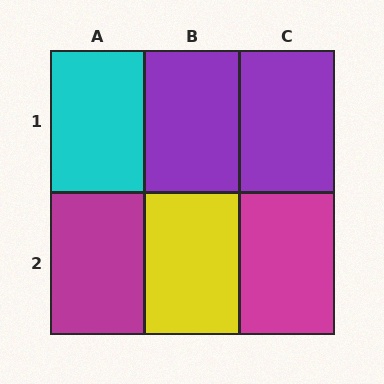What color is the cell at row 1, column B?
Purple.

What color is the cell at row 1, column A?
Cyan.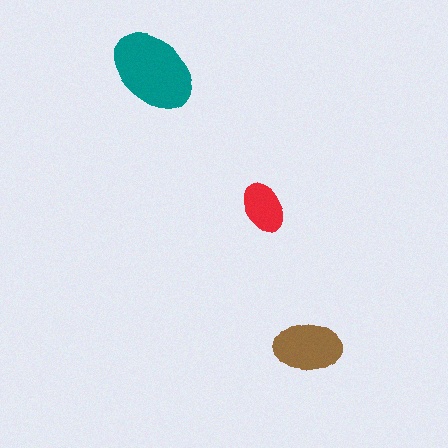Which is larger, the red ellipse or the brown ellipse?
The brown one.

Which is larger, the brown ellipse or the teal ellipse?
The teal one.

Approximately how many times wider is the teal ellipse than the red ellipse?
About 1.5 times wider.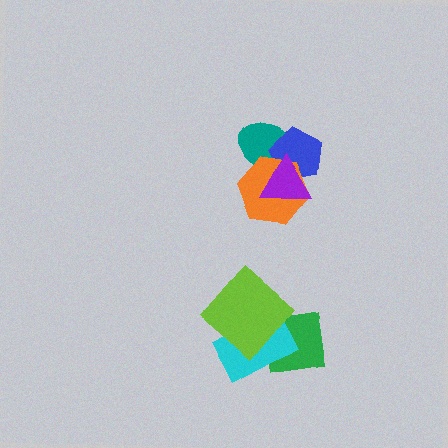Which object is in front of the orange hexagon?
The purple triangle is in front of the orange hexagon.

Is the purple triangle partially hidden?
No, no other shape covers it.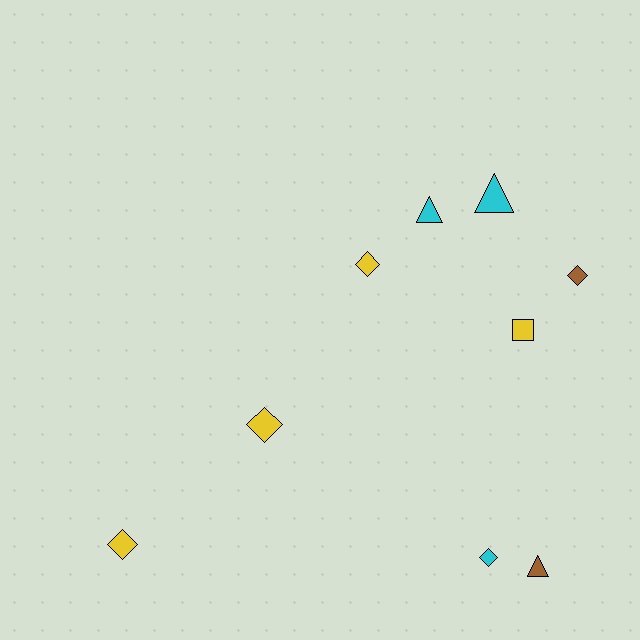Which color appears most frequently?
Yellow, with 4 objects.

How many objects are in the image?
There are 9 objects.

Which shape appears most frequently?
Diamond, with 5 objects.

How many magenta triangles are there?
There are no magenta triangles.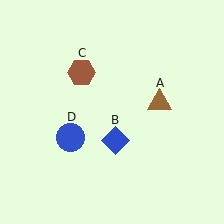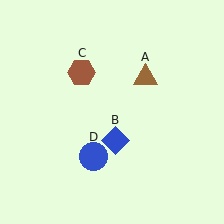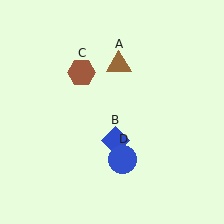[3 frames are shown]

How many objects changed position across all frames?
2 objects changed position: brown triangle (object A), blue circle (object D).